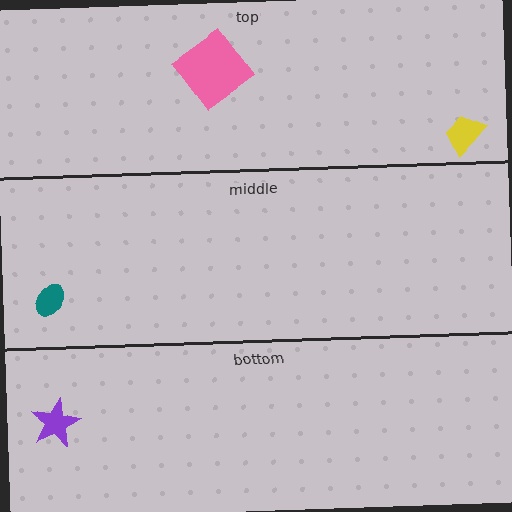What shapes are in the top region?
The yellow trapezoid, the pink diamond.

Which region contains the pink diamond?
The top region.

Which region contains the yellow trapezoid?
The top region.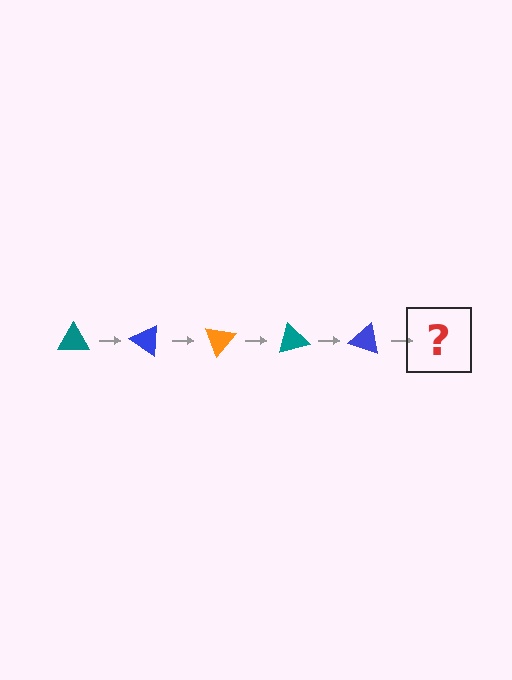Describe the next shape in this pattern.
It should be an orange triangle, rotated 175 degrees from the start.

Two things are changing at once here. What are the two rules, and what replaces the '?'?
The two rules are that it rotates 35 degrees each step and the color cycles through teal, blue, and orange. The '?' should be an orange triangle, rotated 175 degrees from the start.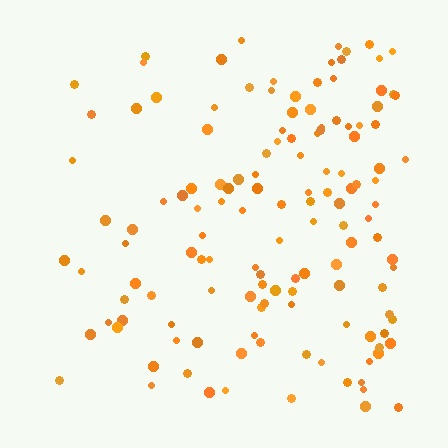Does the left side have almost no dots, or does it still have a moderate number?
Still a moderate number, just noticeably fewer than the right.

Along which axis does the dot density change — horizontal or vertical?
Horizontal.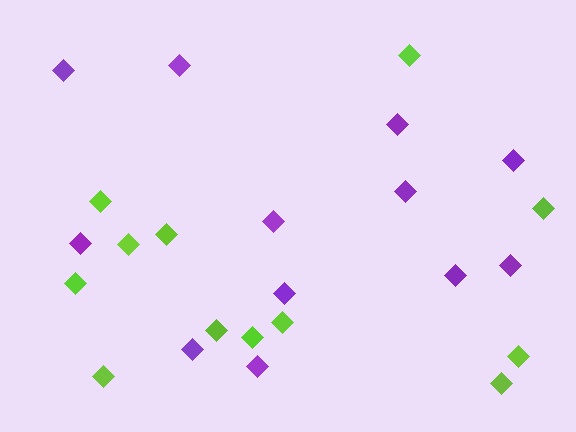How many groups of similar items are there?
There are 2 groups: one group of lime diamonds (12) and one group of purple diamonds (12).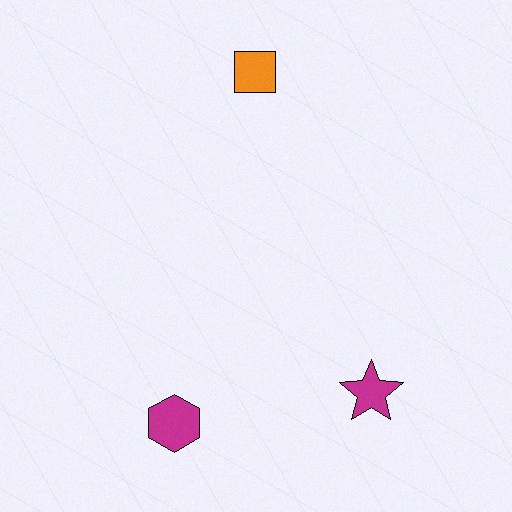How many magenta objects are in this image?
There are 2 magenta objects.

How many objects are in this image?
There are 3 objects.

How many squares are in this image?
There is 1 square.